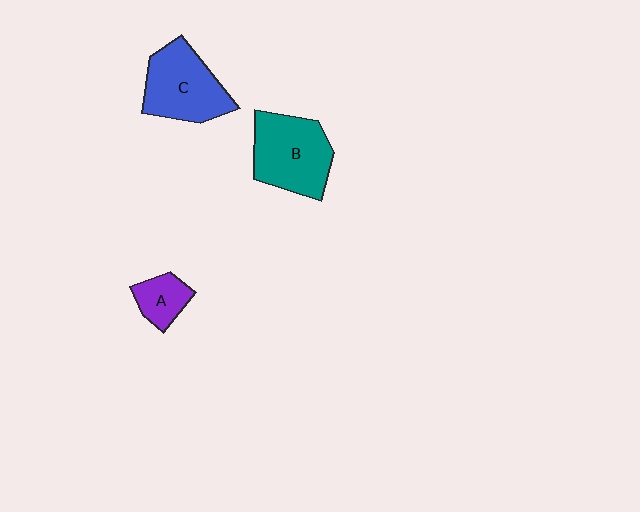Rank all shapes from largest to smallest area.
From largest to smallest: B (teal), C (blue), A (purple).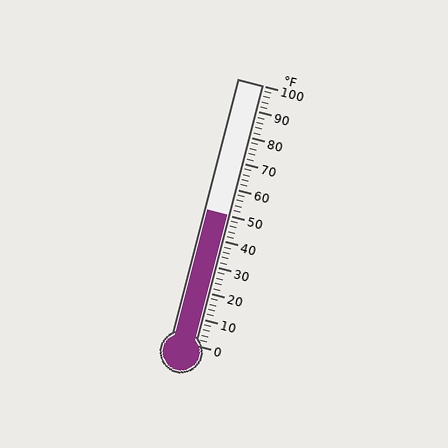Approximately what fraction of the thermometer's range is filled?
The thermometer is filled to approximately 50% of its range.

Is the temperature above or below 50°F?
The temperature is at 50°F.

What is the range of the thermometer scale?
The thermometer scale ranges from 0°F to 100°F.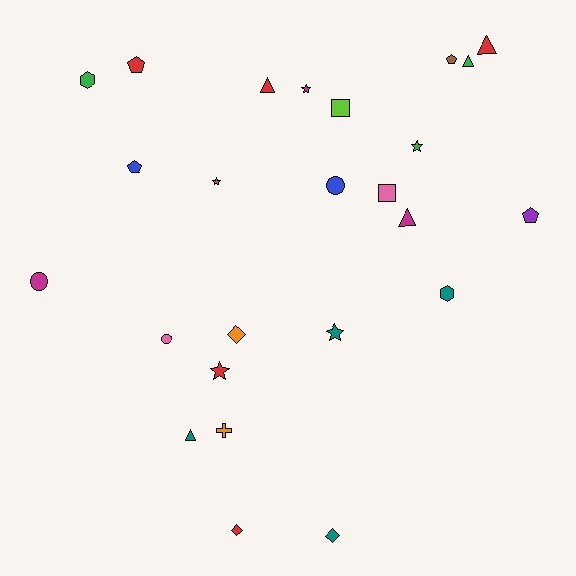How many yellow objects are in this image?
There are no yellow objects.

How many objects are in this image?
There are 25 objects.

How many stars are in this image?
There are 5 stars.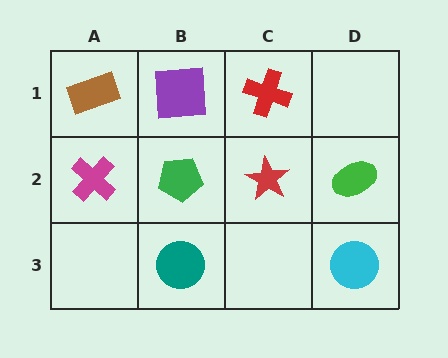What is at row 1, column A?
A brown rectangle.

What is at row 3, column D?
A cyan circle.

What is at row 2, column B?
A green pentagon.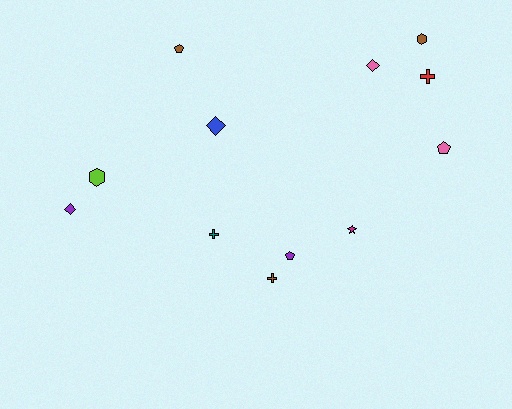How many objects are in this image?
There are 12 objects.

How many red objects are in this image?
There is 1 red object.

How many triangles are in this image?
There are no triangles.